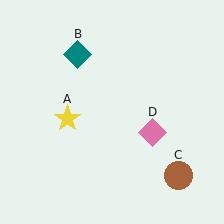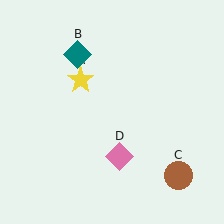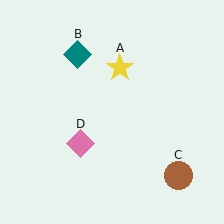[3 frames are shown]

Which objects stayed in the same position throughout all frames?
Teal diamond (object B) and brown circle (object C) remained stationary.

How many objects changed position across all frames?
2 objects changed position: yellow star (object A), pink diamond (object D).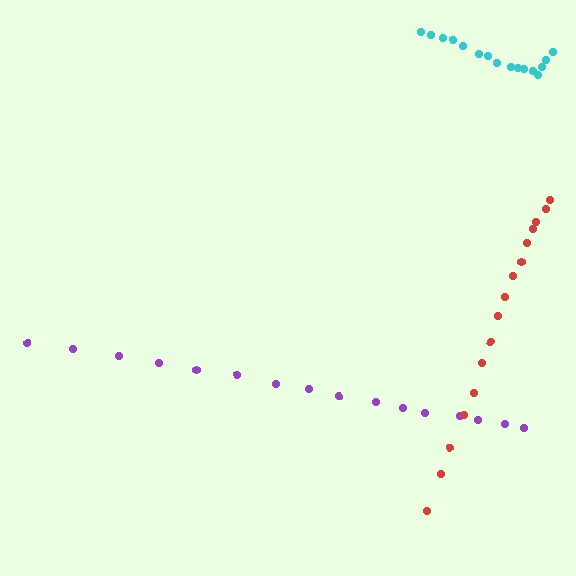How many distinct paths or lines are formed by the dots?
There are 3 distinct paths.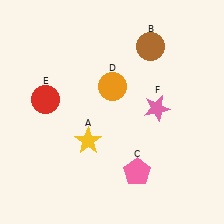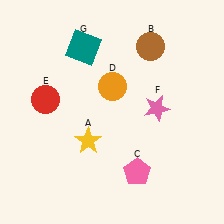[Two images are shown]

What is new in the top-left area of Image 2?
A teal square (G) was added in the top-left area of Image 2.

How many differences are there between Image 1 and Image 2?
There is 1 difference between the two images.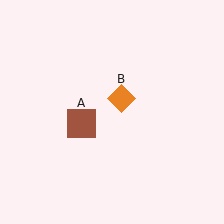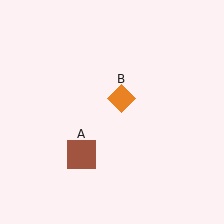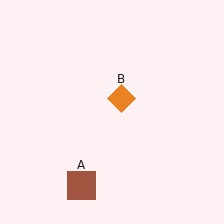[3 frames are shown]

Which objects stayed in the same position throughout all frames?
Orange diamond (object B) remained stationary.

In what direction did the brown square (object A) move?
The brown square (object A) moved down.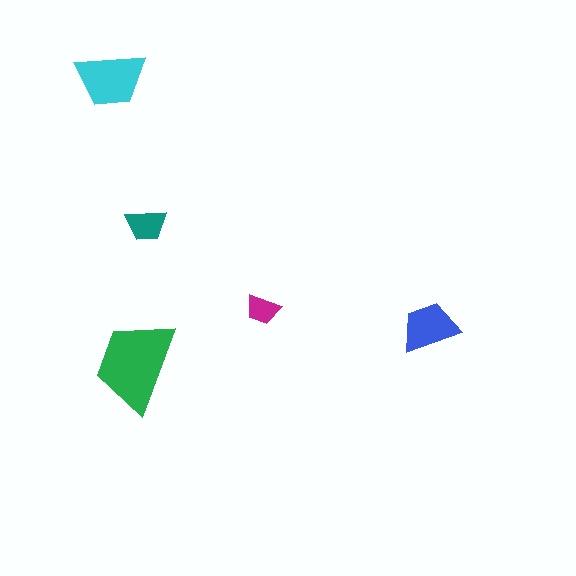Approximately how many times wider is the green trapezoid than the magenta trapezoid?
About 2.5 times wider.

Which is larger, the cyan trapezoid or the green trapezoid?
The green one.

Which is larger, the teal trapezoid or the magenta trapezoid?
The teal one.